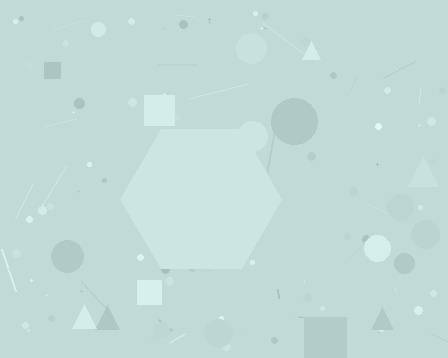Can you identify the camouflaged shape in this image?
The camouflaged shape is a hexagon.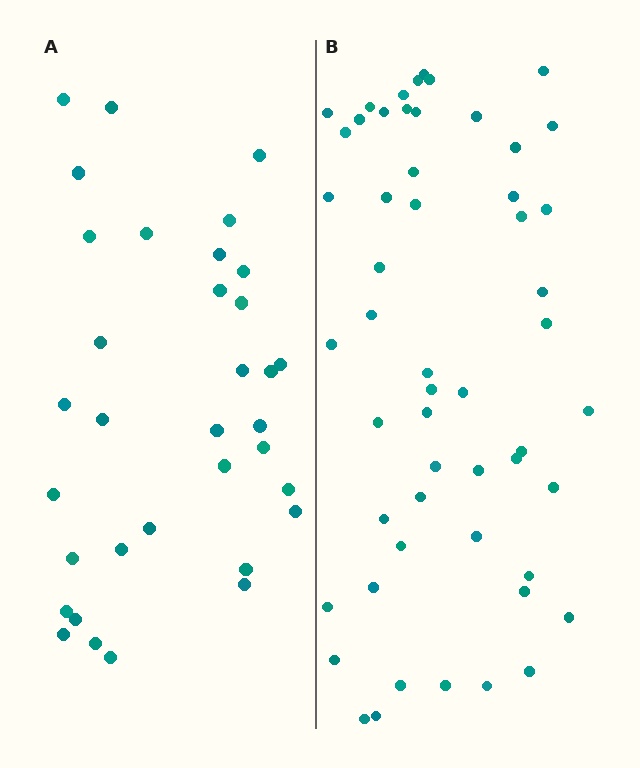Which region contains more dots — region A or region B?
Region B (the right region) has more dots.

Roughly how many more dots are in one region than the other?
Region B has approximately 20 more dots than region A.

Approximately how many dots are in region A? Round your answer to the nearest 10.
About 30 dots. (The exact count is 34, which rounds to 30.)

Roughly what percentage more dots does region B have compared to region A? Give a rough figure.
About 60% more.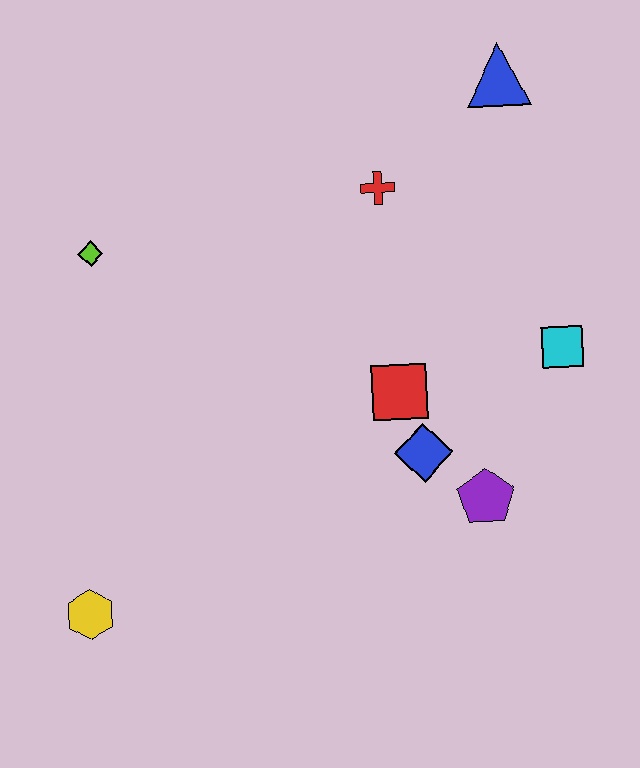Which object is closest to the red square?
The blue diamond is closest to the red square.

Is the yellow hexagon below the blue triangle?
Yes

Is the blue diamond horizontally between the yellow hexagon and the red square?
No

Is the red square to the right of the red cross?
Yes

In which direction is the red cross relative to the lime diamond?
The red cross is to the right of the lime diamond.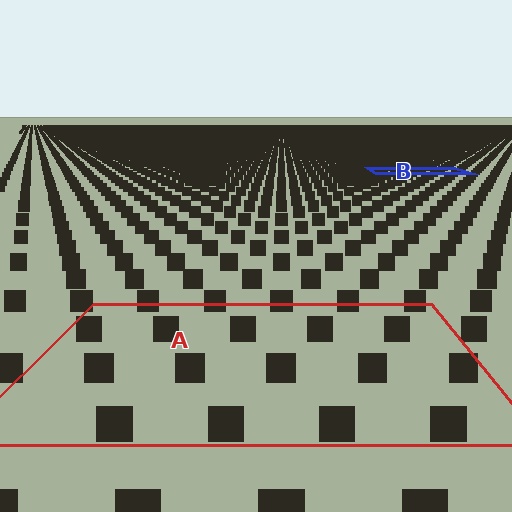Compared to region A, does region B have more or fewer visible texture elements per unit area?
Region B has more texture elements per unit area — they are packed more densely because it is farther away.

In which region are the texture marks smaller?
The texture marks are smaller in region B, because it is farther away.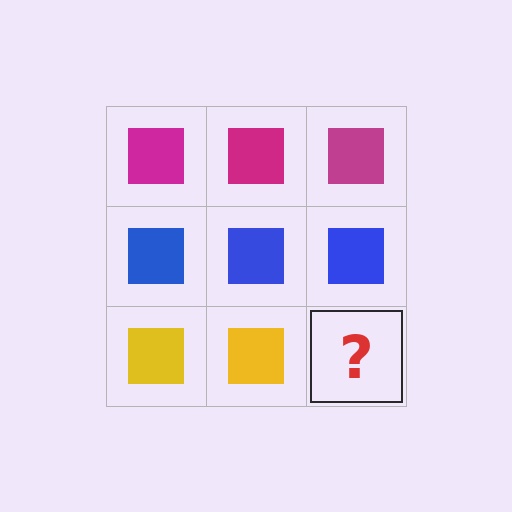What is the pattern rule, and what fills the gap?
The rule is that each row has a consistent color. The gap should be filled with a yellow square.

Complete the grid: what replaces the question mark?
The question mark should be replaced with a yellow square.